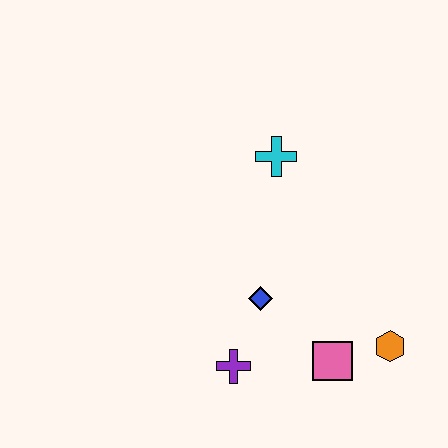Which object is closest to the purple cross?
The blue diamond is closest to the purple cross.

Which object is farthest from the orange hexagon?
The cyan cross is farthest from the orange hexagon.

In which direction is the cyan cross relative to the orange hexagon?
The cyan cross is above the orange hexagon.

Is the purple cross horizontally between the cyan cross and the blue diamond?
No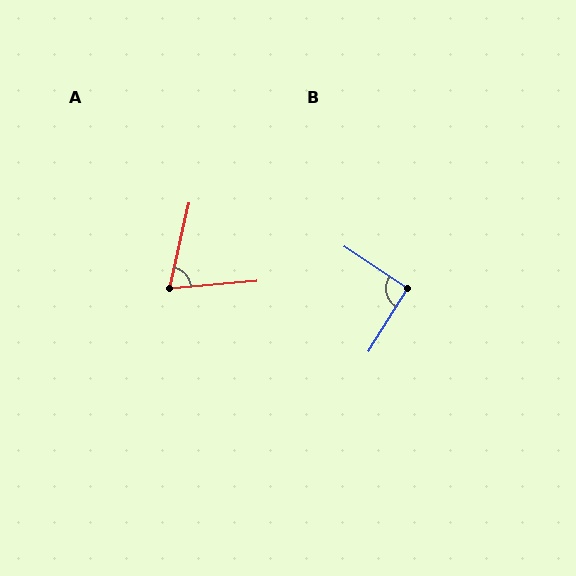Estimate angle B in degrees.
Approximately 92 degrees.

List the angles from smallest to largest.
A (73°), B (92°).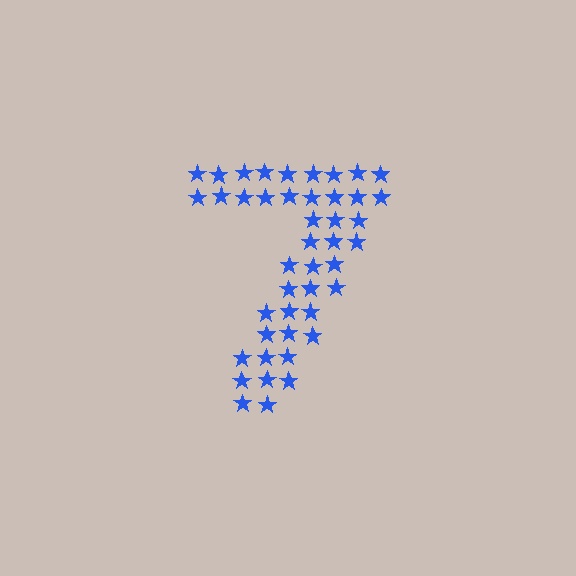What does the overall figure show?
The overall figure shows the digit 7.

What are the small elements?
The small elements are stars.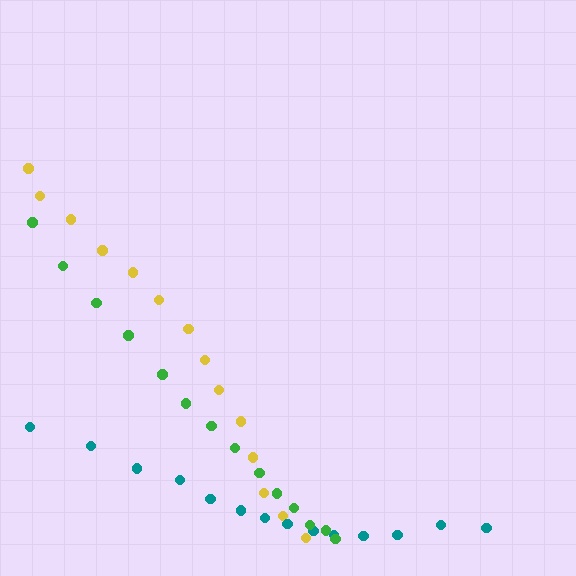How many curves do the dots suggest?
There are 3 distinct paths.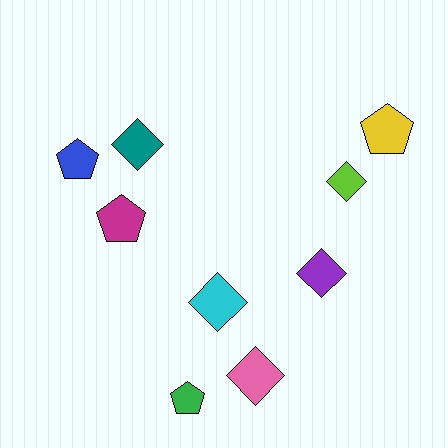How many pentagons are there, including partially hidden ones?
There are 4 pentagons.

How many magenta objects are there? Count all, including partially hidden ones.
There is 1 magenta object.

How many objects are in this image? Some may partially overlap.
There are 9 objects.